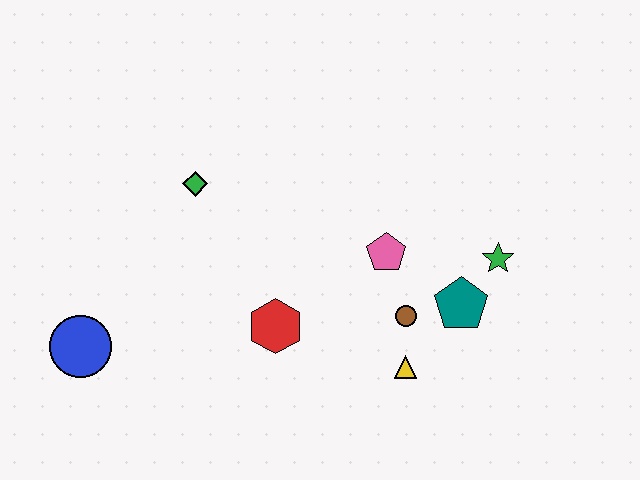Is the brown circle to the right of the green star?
No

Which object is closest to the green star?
The teal pentagon is closest to the green star.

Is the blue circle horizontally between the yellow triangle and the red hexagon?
No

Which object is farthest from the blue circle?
The green star is farthest from the blue circle.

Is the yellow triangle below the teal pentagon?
Yes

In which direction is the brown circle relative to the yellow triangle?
The brown circle is above the yellow triangle.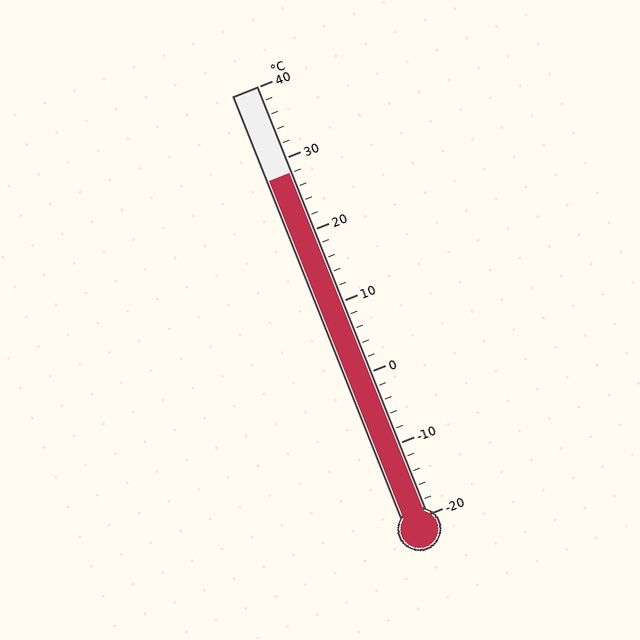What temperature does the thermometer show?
The thermometer shows approximately 28°C.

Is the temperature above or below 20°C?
The temperature is above 20°C.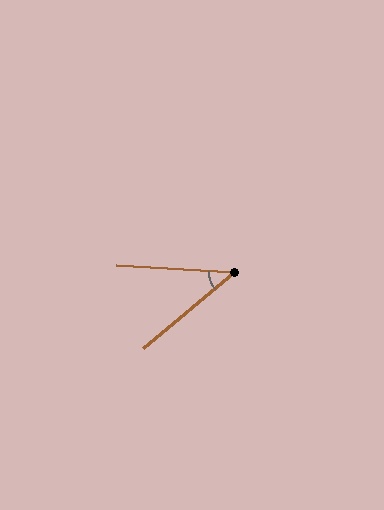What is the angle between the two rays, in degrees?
Approximately 43 degrees.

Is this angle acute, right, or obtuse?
It is acute.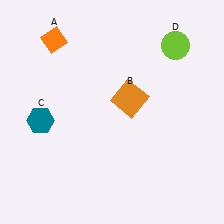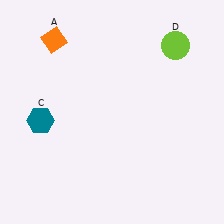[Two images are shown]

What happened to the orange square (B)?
The orange square (B) was removed in Image 2. It was in the top-right area of Image 1.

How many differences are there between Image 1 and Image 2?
There is 1 difference between the two images.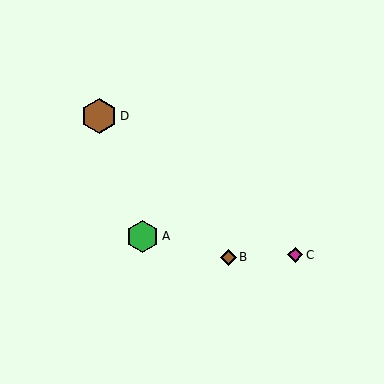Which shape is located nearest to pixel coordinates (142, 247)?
The green hexagon (labeled A) at (142, 236) is nearest to that location.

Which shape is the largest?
The brown hexagon (labeled D) is the largest.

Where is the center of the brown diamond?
The center of the brown diamond is at (228, 257).